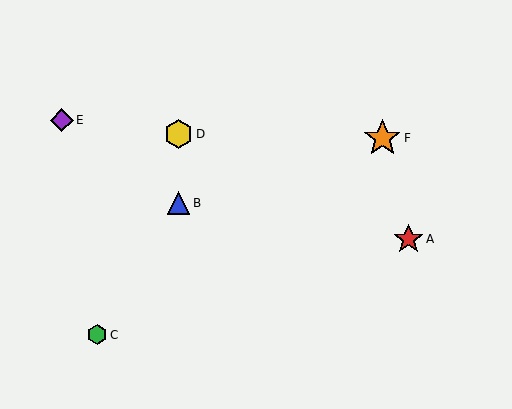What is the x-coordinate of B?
Object B is at x≈179.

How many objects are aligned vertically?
2 objects (B, D) are aligned vertically.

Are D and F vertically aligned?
No, D is at x≈179 and F is at x≈382.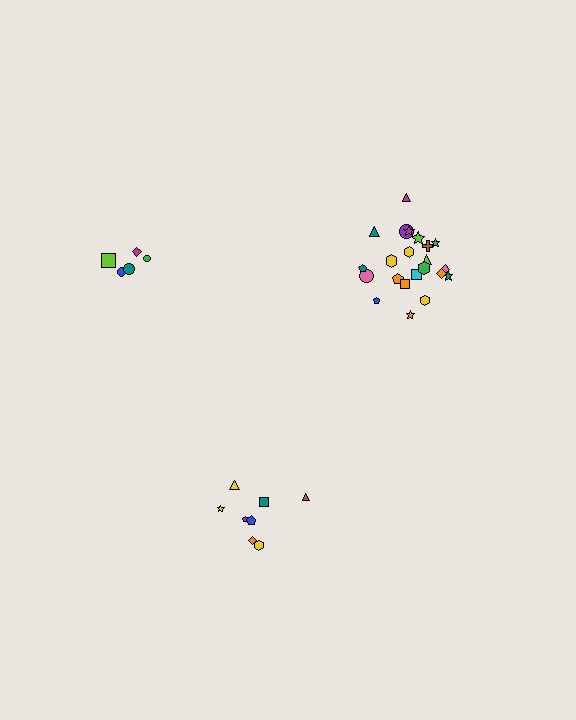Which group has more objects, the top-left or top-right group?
The top-right group.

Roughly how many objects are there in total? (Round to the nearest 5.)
Roughly 35 objects in total.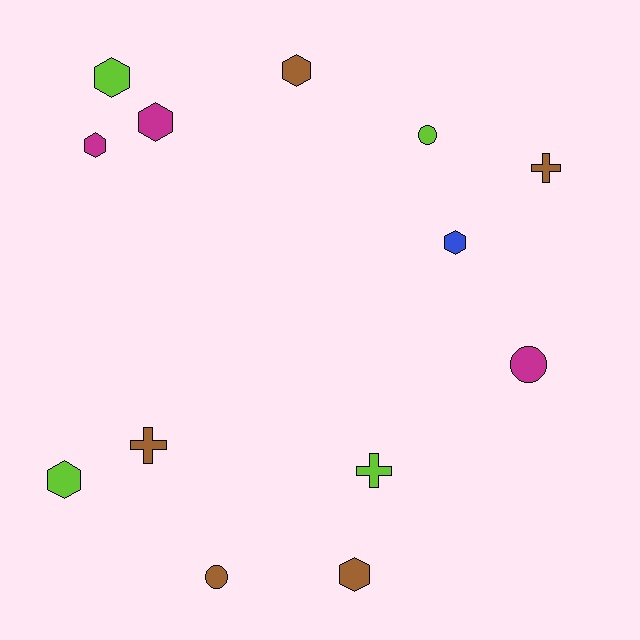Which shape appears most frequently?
Hexagon, with 7 objects.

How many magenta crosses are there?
There are no magenta crosses.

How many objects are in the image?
There are 13 objects.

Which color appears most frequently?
Brown, with 5 objects.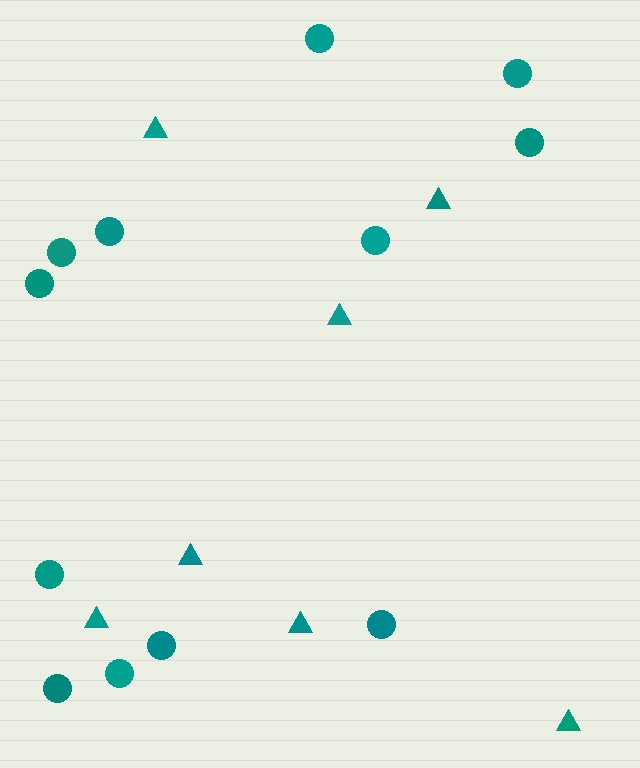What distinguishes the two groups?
There are 2 groups: one group of circles (12) and one group of triangles (7).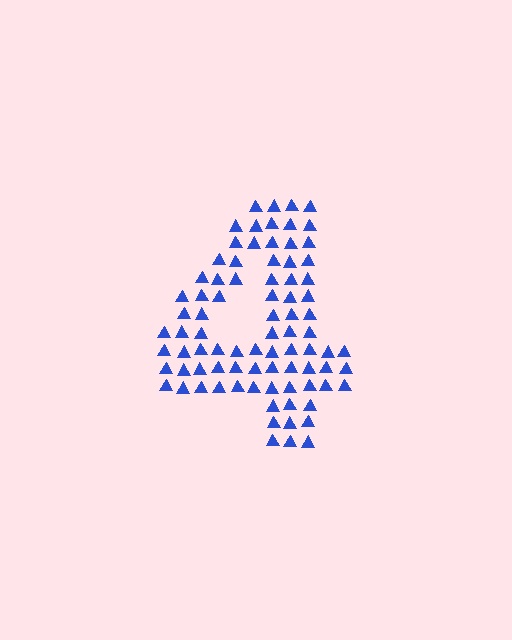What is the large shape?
The large shape is the digit 4.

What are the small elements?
The small elements are triangles.